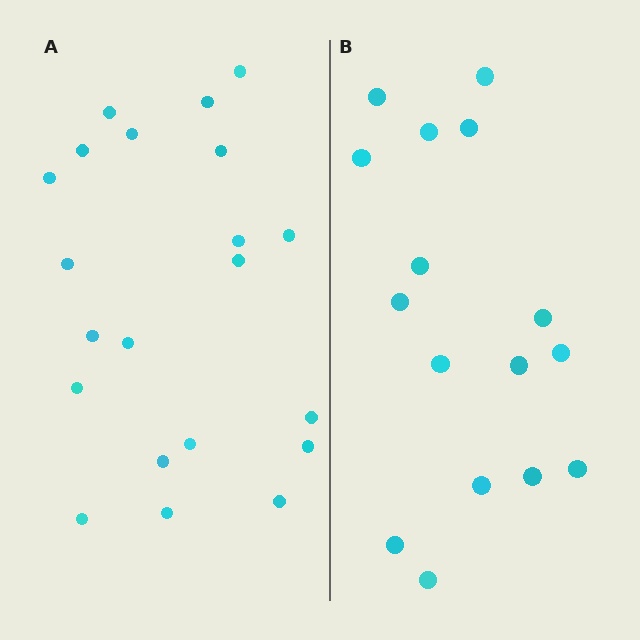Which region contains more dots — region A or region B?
Region A (the left region) has more dots.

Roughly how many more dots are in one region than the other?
Region A has about 5 more dots than region B.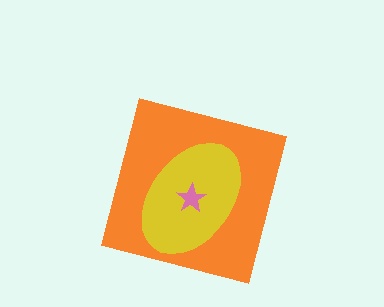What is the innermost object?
The pink star.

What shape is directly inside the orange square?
The yellow ellipse.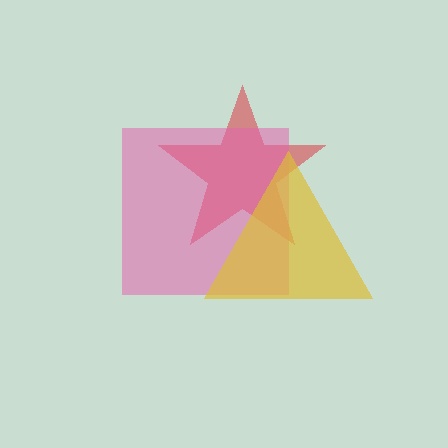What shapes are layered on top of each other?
The layered shapes are: a red star, a pink square, a yellow triangle.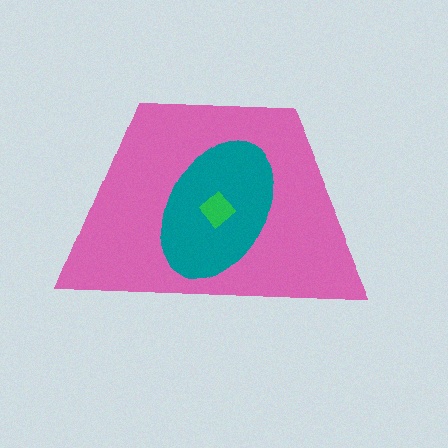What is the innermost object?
The green diamond.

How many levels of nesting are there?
3.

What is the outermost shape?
The pink trapezoid.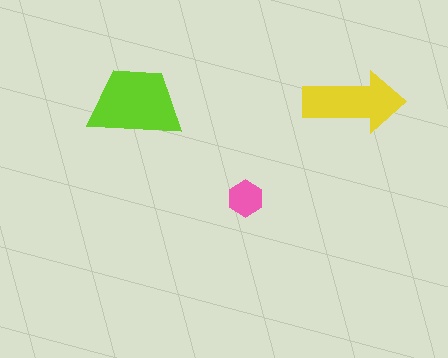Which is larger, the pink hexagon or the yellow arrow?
The yellow arrow.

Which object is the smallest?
The pink hexagon.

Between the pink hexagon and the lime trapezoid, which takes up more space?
The lime trapezoid.